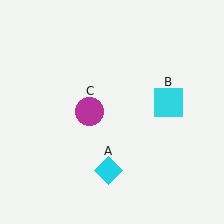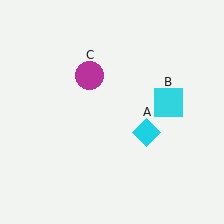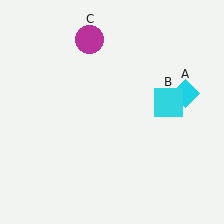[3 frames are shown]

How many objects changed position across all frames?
2 objects changed position: cyan diamond (object A), magenta circle (object C).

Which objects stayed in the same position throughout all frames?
Cyan square (object B) remained stationary.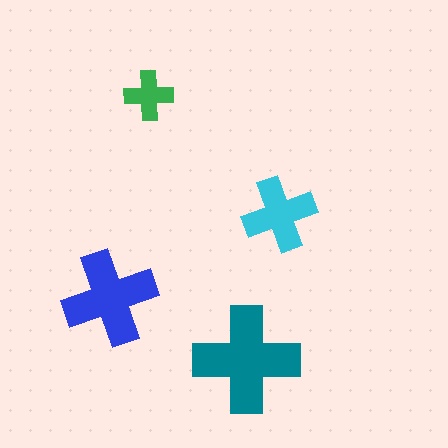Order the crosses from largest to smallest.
the teal one, the blue one, the cyan one, the green one.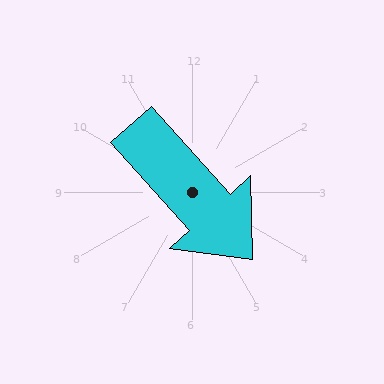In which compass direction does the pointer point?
Southeast.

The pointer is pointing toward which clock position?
Roughly 5 o'clock.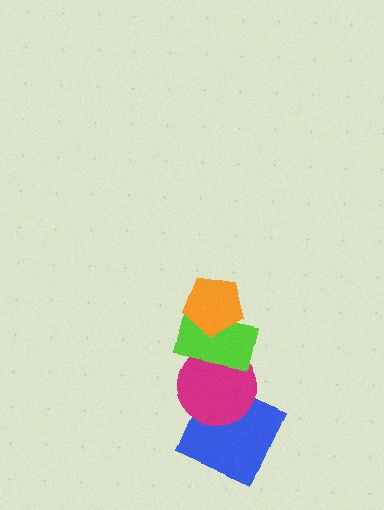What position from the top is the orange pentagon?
The orange pentagon is 1st from the top.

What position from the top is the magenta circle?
The magenta circle is 3rd from the top.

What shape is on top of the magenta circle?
The lime rectangle is on top of the magenta circle.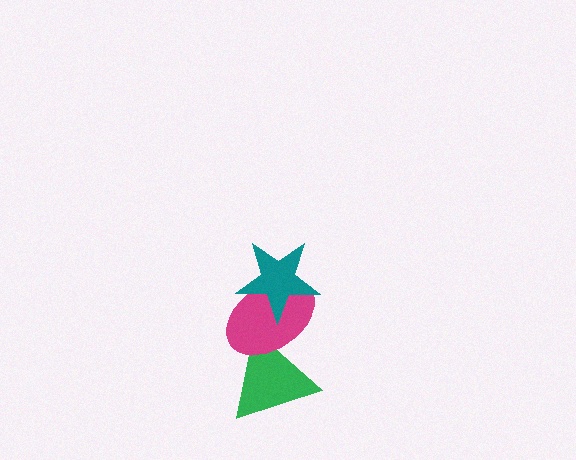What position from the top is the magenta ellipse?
The magenta ellipse is 2nd from the top.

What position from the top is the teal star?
The teal star is 1st from the top.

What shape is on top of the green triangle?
The magenta ellipse is on top of the green triangle.